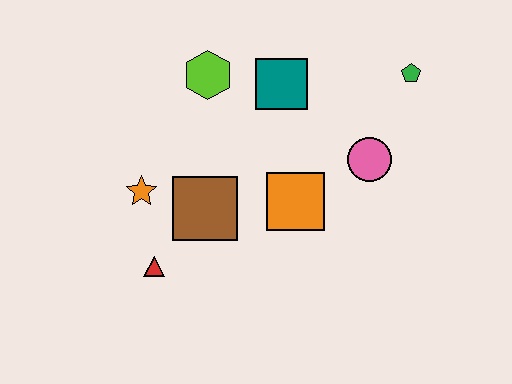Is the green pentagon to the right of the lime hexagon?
Yes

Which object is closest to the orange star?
The brown square is closest to the orange star.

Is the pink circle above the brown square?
Yes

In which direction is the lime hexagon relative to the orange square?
The lime hexagon is above the orange square.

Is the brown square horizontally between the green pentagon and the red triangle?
Yes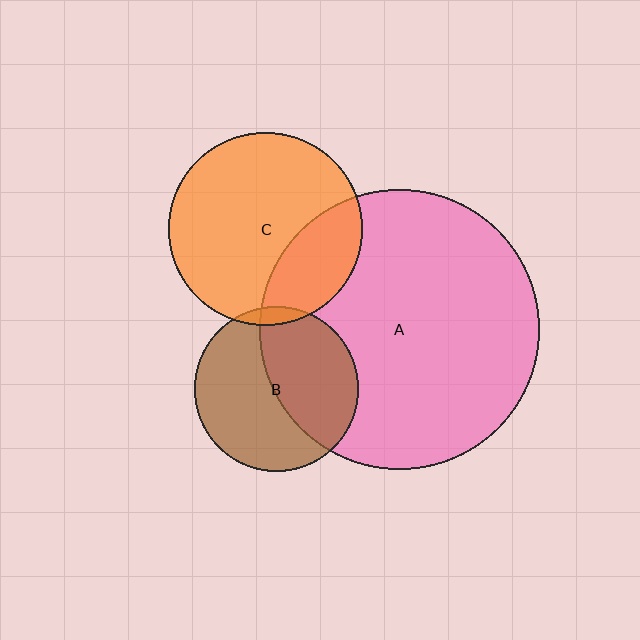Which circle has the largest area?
Circle A (pink).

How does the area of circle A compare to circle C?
Approximately 2.1 times.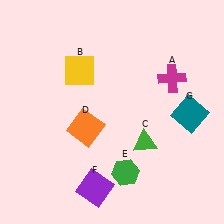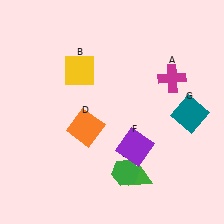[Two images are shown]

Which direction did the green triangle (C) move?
The green triangle (C) moved down.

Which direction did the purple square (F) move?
The purple square (F) moved up.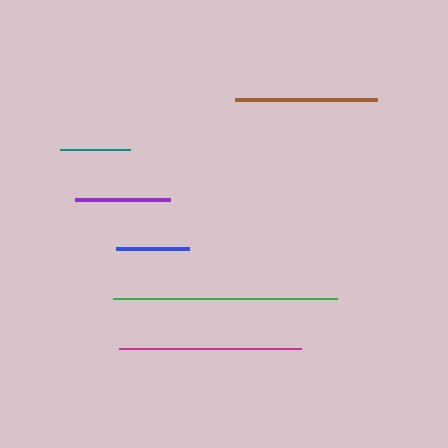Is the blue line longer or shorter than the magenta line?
The magenta line is longer than the blue line.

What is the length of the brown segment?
The brown segment is approximately 142 pixels long.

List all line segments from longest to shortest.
From longest to shortest: green, magenta, brown, purple, blue, teal.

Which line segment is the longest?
The green line is the longest at approximately 224 pixels.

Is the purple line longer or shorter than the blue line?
The purple line is longer than the blue line.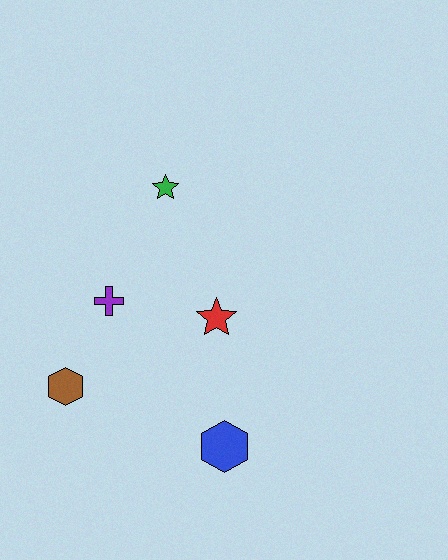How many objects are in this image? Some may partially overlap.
There are 5 objects.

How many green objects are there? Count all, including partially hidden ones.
There is 1 green object.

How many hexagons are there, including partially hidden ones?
There are 2 hexagons.